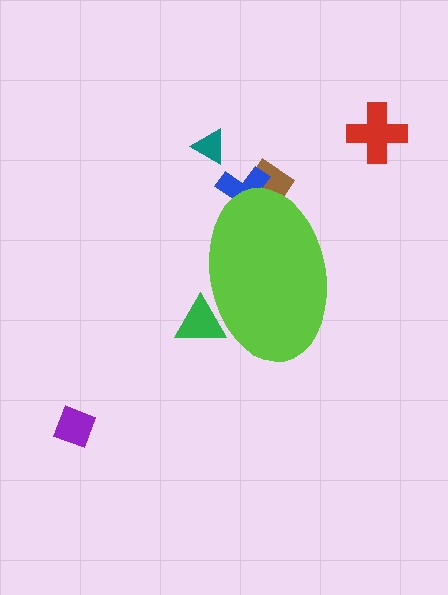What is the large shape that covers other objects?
A lime ellipse.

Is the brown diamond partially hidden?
Yes, the brown diamond is partially hidden behind the lime ellipse.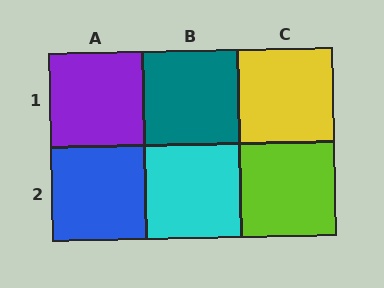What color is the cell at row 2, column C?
Lime.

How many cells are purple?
1 cell is purple.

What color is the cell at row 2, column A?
Blue.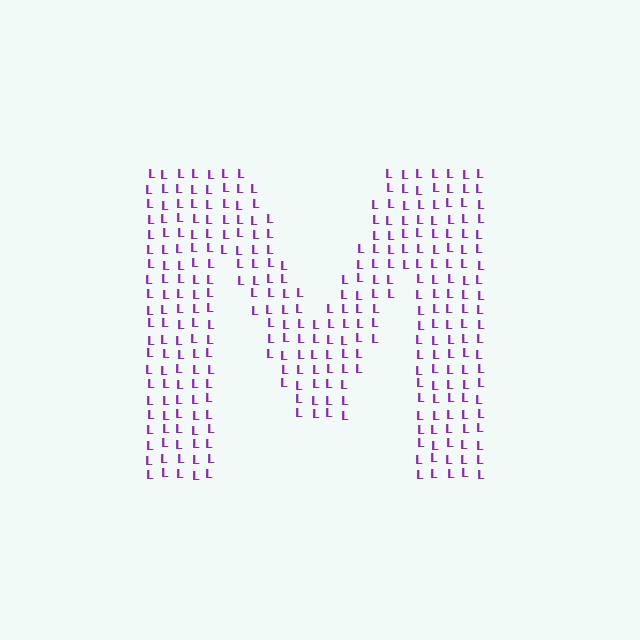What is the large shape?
The large shape is the letter M.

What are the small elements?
The small elements are letter L's.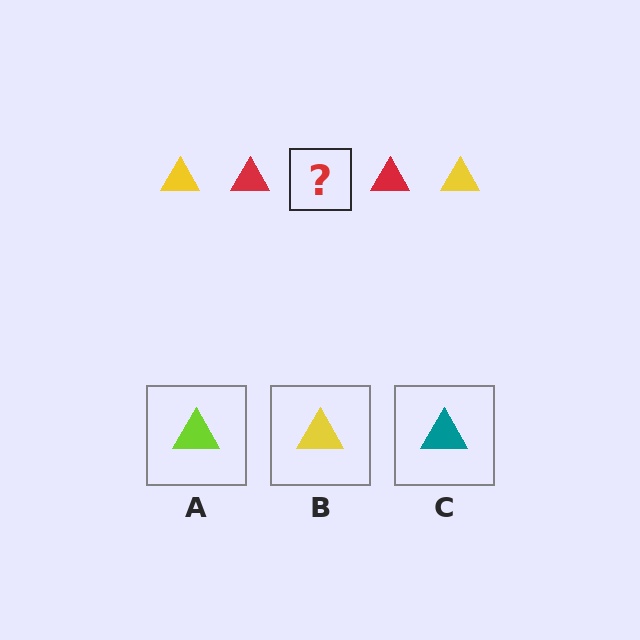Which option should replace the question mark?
Option B.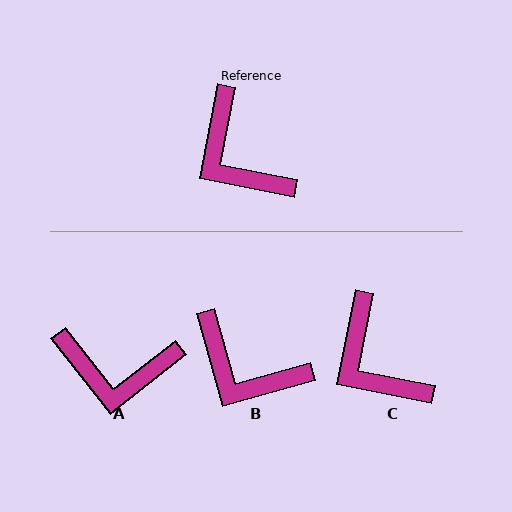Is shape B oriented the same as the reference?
No, it is off by about 27 degrees.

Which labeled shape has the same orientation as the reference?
C.